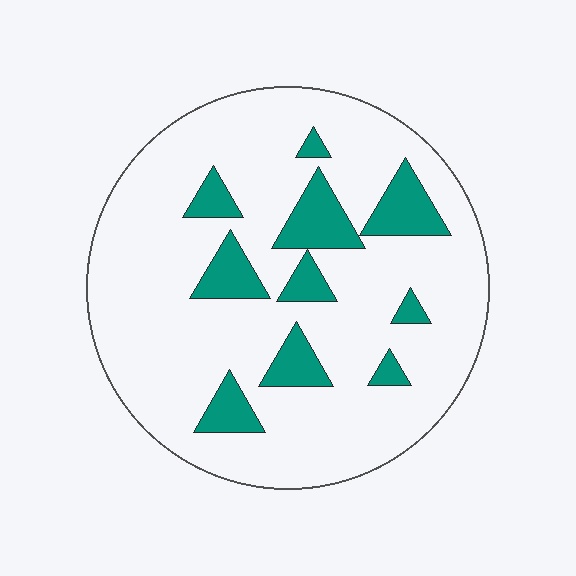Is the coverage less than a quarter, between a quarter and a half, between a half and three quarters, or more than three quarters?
Less than a quarter.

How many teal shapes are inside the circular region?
10.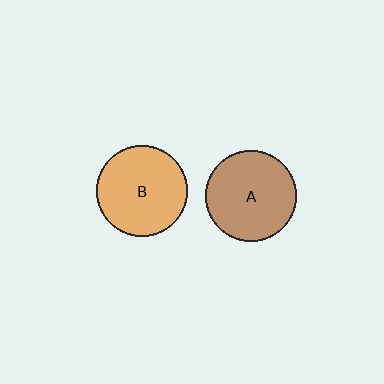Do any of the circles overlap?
No, none of the circles overlap.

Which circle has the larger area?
Circle B (orange).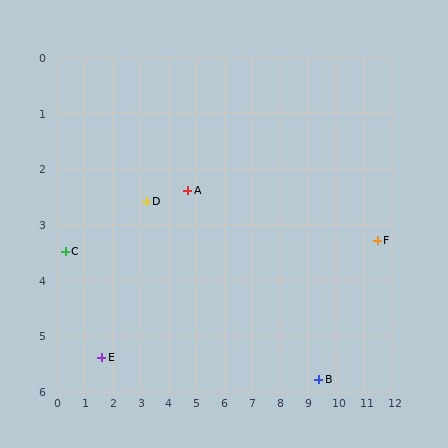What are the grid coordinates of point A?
Point A is at approximately (4.7, 2.4).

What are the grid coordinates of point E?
Point E is at approximately (1.6, 5.4).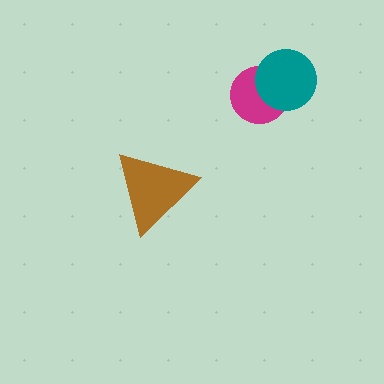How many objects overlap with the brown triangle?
0 objects overlap with the brown triangle.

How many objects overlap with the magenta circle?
1 object overlaps with the magenta circle.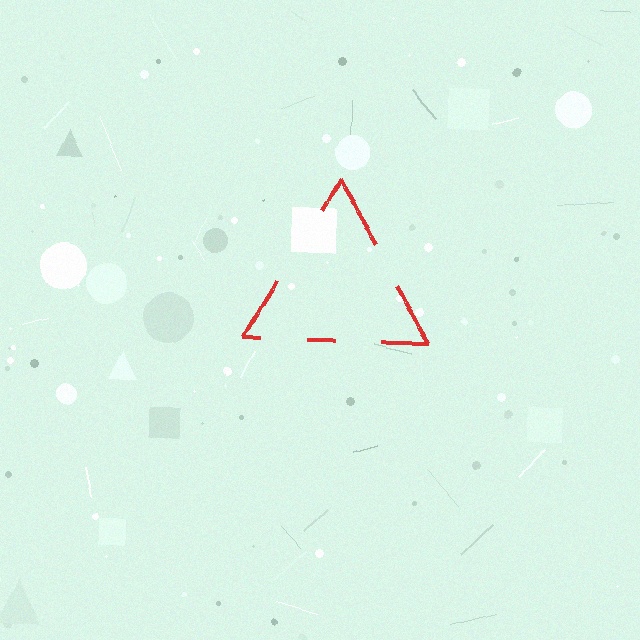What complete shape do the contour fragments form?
The contour fragments form a triangle.